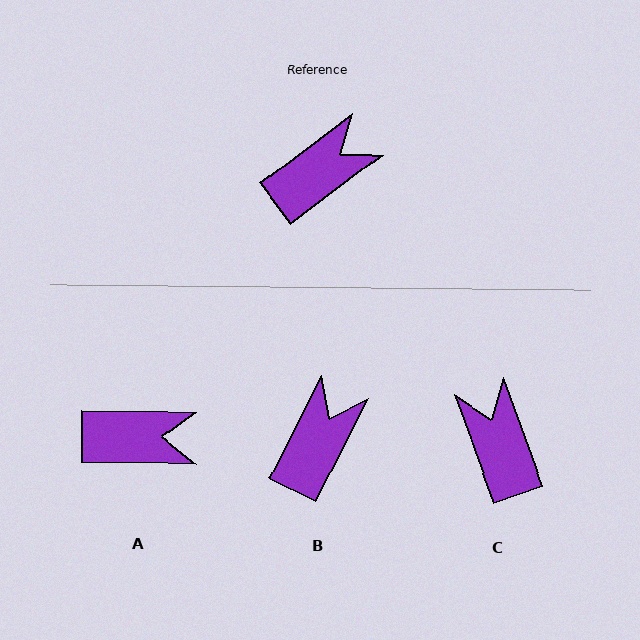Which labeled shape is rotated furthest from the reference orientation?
C, about 73 degrees away.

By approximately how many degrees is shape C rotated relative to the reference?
Approximately 73 degrees counter-clockwise.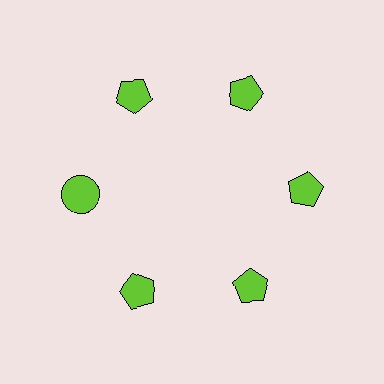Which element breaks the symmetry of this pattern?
The lime circle at roughly the 9 o'clock position breaks the symmetry. All other shapes are lime pentagons.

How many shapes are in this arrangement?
There are 6 shapes arranged in a ring pattern.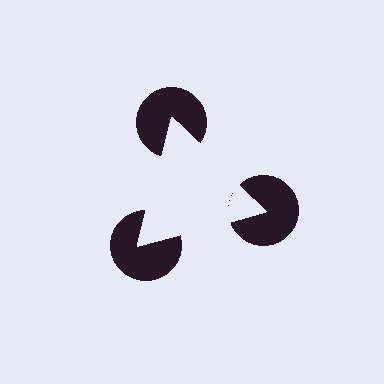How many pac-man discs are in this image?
There are 3 — one at each vertex of the illusory triangle.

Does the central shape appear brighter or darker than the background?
It typically appears slightly brighter than the background, even though no actual brightness change is drawn.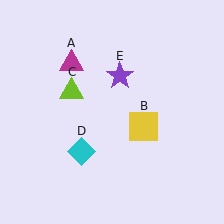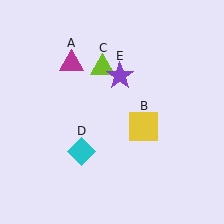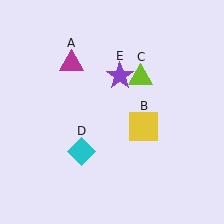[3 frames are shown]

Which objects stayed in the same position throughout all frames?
Magenta triangle (object A) and yellow square (object B) and cyan diamond (object D) and purple star (object E) remained stationary.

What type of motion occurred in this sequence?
The lime triangle (object C) rotated clockwise around the center of the scene.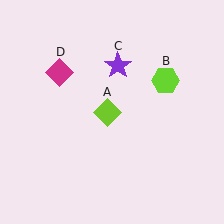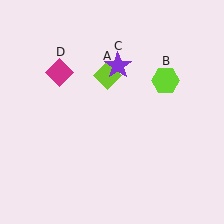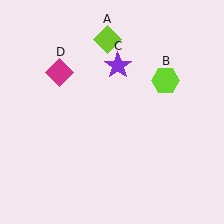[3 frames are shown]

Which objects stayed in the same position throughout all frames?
Lime hexagon (object B) and purple star (object C) and magenta diamond (object D) remained stationary.